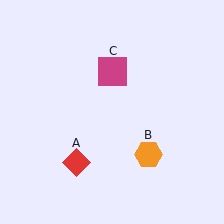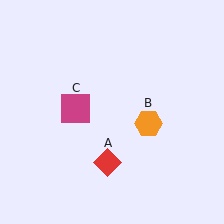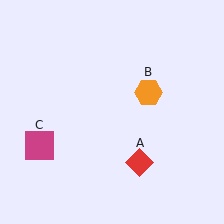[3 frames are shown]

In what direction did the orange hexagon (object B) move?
The orange hexagon (object B) moved up.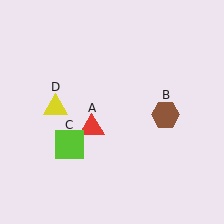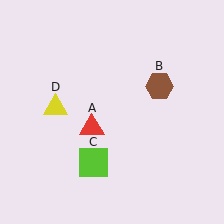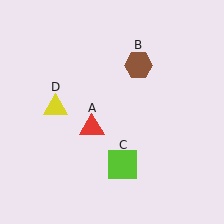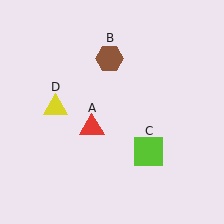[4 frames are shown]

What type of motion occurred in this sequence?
The brown hexagon (object B), lime square (object C) rotated counterclockwise around the center of the scene.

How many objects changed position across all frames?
2 objects changed position: brown hexagon (object B), lime square (object C).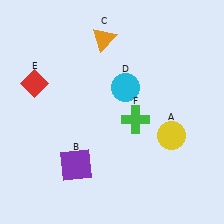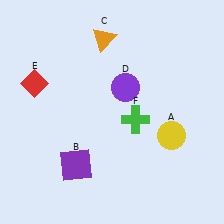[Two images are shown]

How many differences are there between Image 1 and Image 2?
There is 1 difference between the two images.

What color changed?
The circle (D) changed from cyan in Image 1 to purple in Image 2.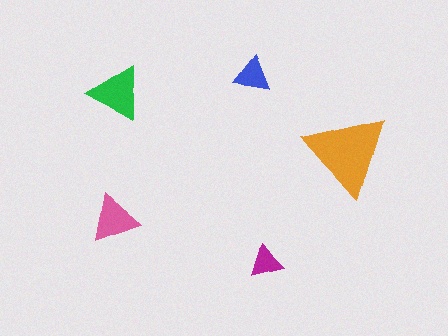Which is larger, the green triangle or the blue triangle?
The green one.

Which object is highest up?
The blue triangle is topmost.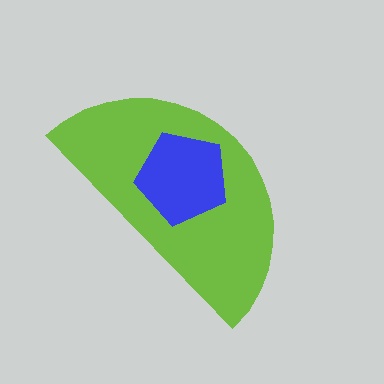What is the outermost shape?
The lime semicircle.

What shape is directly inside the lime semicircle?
The blue pentagon.